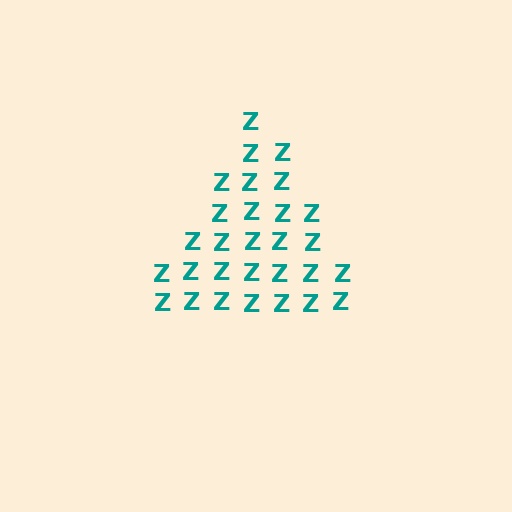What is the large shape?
The large shape is a triangle.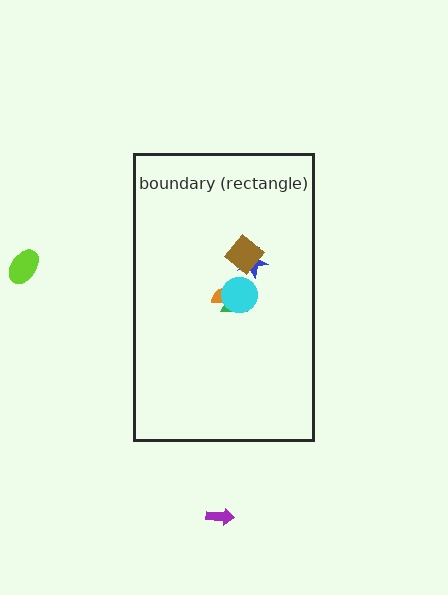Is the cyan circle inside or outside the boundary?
Inside.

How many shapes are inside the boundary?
5 inside, 2 outside.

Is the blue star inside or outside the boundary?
Inside.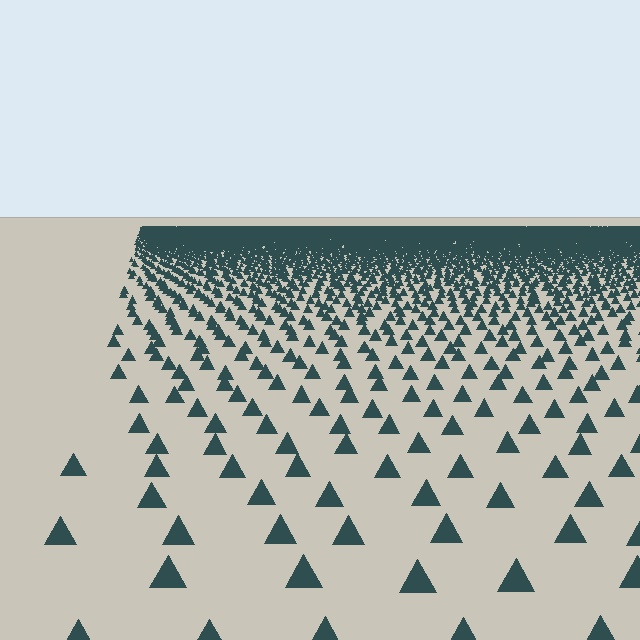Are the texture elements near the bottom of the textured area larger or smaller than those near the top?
Larger. Near the bottom, elements are closer to the viewer and appear at a bigger on-screen size.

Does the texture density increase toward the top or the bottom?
Density increases toward the top.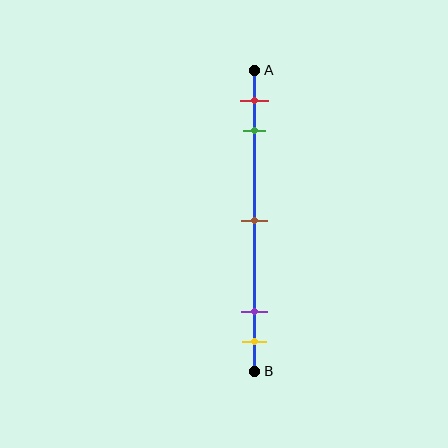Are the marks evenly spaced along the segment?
No, the marks are not evenly spaced.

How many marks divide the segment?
There are 5 marks dividing the segment.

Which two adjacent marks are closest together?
The purple and yellow marks are the closest adjacent pair.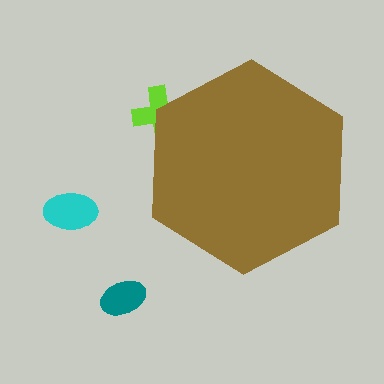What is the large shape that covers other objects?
A brown hexagon.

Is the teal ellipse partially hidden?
No, the teal ellipse is fully visible.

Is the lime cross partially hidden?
Yes, the lime cross is partially hidden behind the brown hexagon.